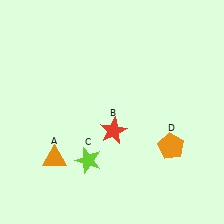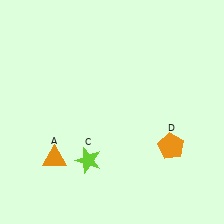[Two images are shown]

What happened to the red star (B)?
The red star (B) was removed in Image 2. It was in the bottom-right area of Image 1.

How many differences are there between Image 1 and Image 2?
There is 1 difference between the two images.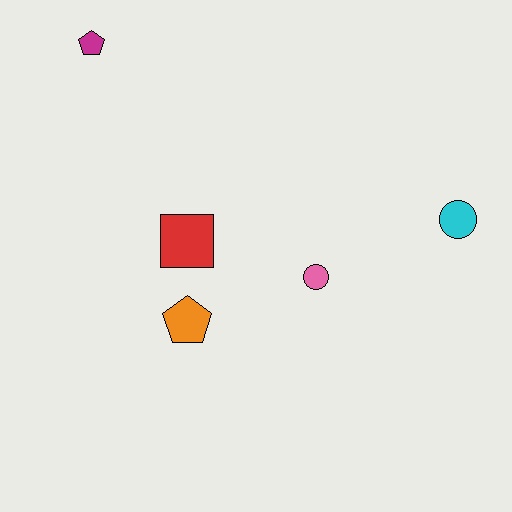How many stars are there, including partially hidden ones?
There are no stars.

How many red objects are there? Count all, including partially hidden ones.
There is 1 red object.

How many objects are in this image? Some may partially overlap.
There are 5 objects.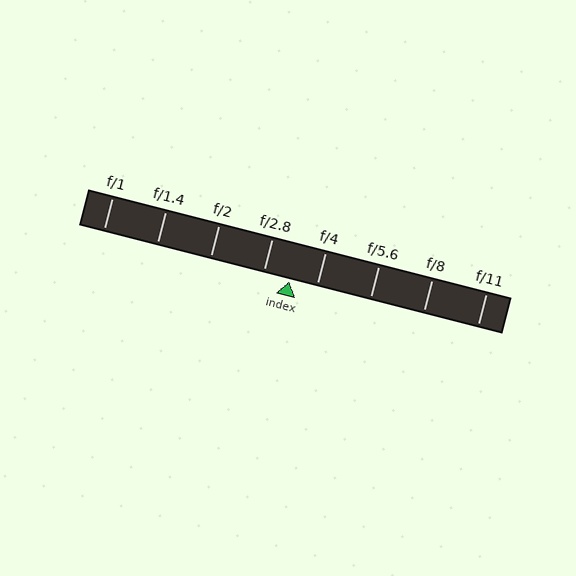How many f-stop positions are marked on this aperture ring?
There are 8 f-stop positions marked.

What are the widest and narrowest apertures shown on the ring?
The widest aperture shown is f/1 and the narrowest is f/11.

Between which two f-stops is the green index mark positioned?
The index mark is between f/2.8 and f/4.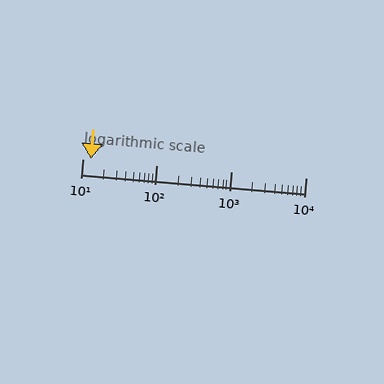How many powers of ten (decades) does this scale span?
The scale spans 3 decades, from 10 to 10000.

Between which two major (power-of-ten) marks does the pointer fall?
The pointer is between 10 and 100.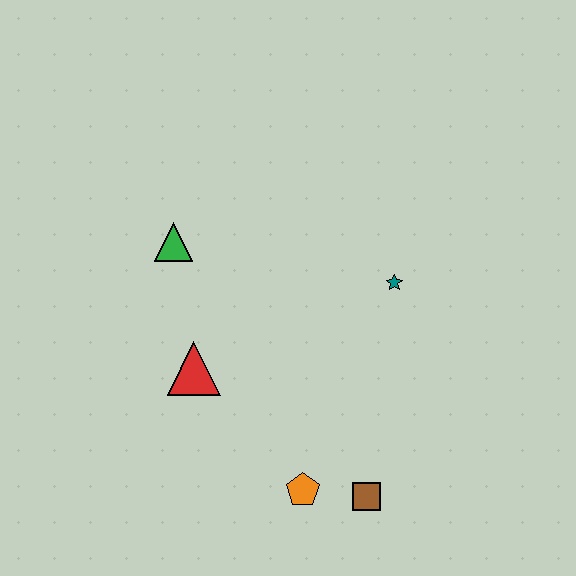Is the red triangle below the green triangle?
Yes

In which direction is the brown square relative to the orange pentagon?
The brown square is to the right of the orange pentagon.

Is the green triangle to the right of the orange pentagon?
No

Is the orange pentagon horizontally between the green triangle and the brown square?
Yes